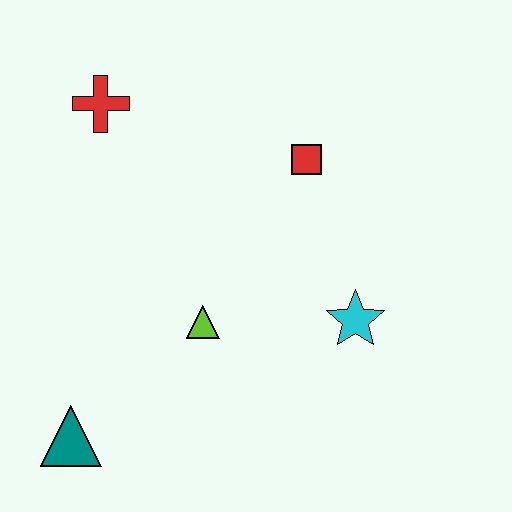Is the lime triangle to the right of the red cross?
Yes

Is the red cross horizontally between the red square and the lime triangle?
No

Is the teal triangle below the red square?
Yes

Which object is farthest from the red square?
The teal triangle is farthest from the red square.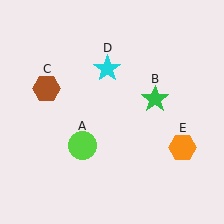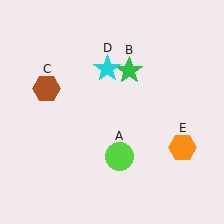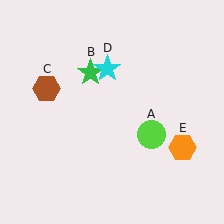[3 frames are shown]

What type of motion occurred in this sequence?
The lime circle (object A), green star (object B) rotated counterclockwise around the center of the scene.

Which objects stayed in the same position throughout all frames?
Brown hexagon (object C) and cyan star (object D) and orange hexagon (object E) remained stationary.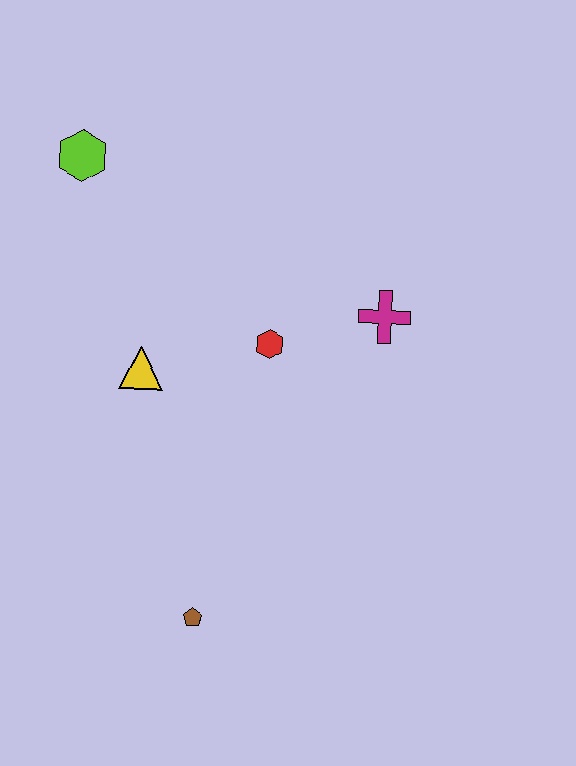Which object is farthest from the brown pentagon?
The lime hexagon is farthest from the brown pentagon.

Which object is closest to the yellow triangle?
The red hexagon is closest to the yellow triangle.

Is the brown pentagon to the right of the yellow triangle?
Yes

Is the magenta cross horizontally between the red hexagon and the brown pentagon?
No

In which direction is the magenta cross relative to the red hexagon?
The magenta cross is to the right of the red hexagon.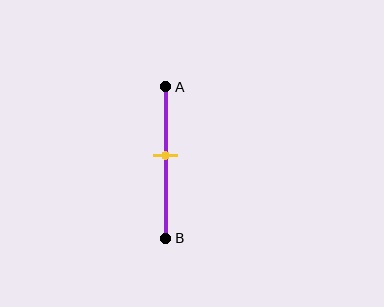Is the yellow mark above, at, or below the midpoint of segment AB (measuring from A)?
The yellow mark is above the midpoint of segment AB.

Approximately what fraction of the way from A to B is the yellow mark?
The yellow mark is approximately 45% of the way from A to B.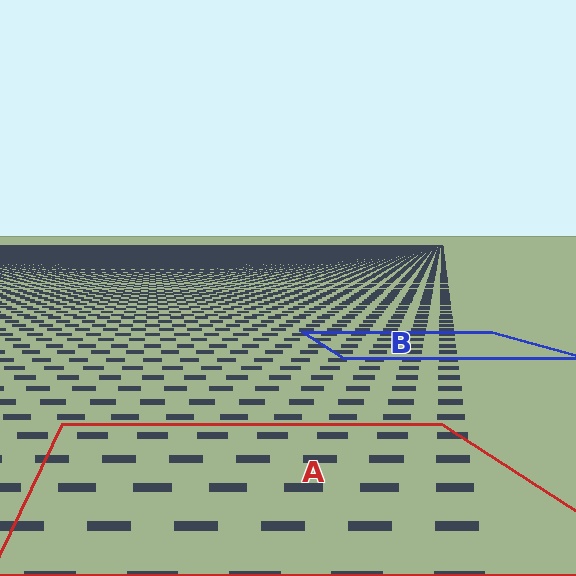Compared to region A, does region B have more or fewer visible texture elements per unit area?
Region B has more texture elements per unit area — they are packed more densely because it is farther away.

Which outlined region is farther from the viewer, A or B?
Region B is farther from the viewer — the texture elements inside it appear smaller and more densely packed.